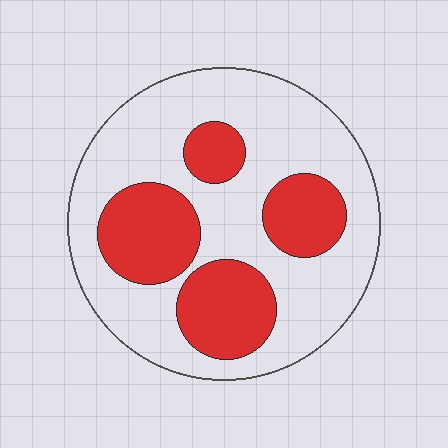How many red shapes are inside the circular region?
4.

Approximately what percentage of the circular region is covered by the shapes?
Approximately 35%.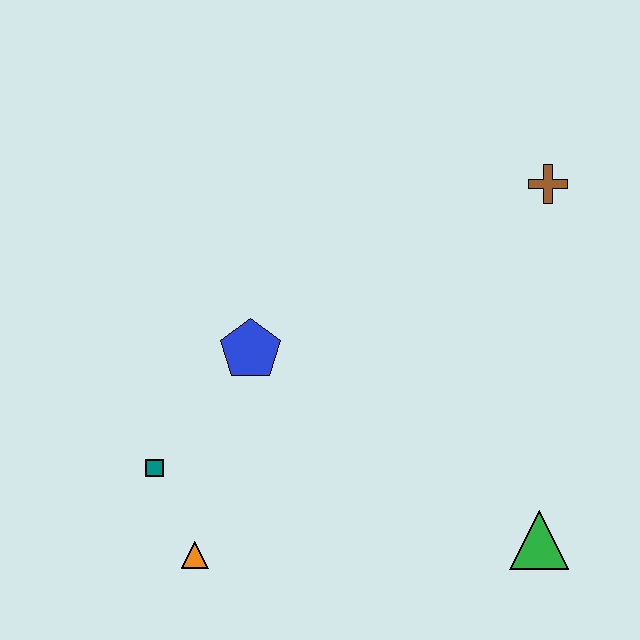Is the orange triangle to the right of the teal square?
Yes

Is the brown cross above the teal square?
Yes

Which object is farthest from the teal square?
The brown cross is farthest from the teal square.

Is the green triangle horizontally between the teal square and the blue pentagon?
No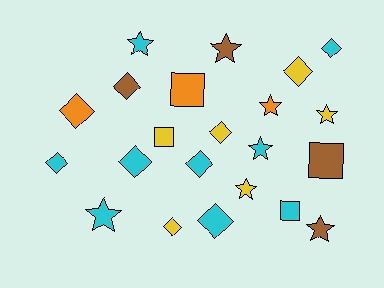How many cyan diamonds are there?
There are 5 cyan diamonds.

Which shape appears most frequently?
Diamond, with 10 objects.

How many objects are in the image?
There are 22 objects.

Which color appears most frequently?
Cyan, with 9 objects.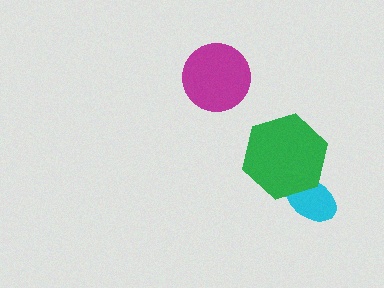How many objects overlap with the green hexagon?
1 object overlaps with the green hexagon.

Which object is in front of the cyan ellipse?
The green hexagon is in front of the cyan ellipse.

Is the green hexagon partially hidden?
No, no other shape covers it.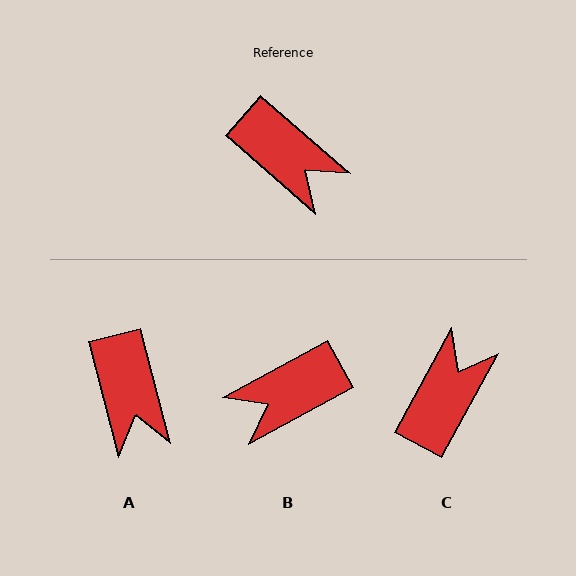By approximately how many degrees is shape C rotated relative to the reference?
Approximately 103 degrees counter-clockwise.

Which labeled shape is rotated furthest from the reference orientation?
B, about 110 degrees away.